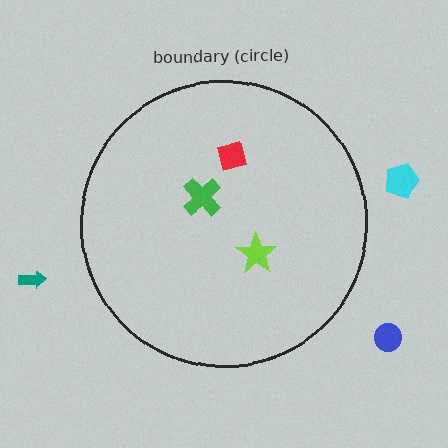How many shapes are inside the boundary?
3 inside, 3 outside.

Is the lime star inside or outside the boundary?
Inside.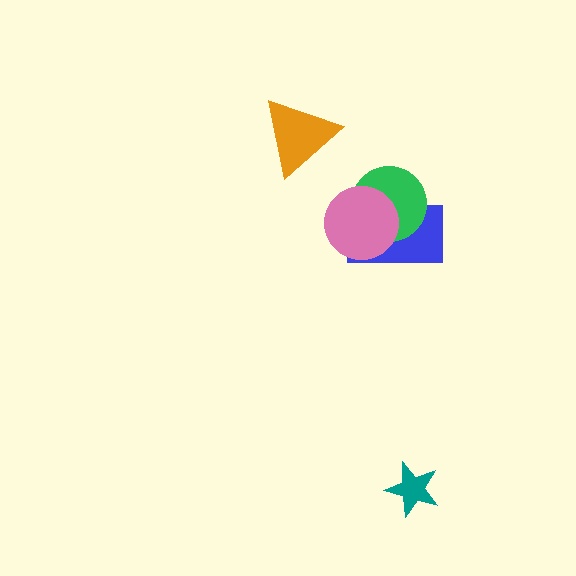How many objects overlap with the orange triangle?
0 objects overlap with the orange triangle.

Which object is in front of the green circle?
The pink circle is in front of the green circle.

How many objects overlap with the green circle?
2 objects overlap with the green circle.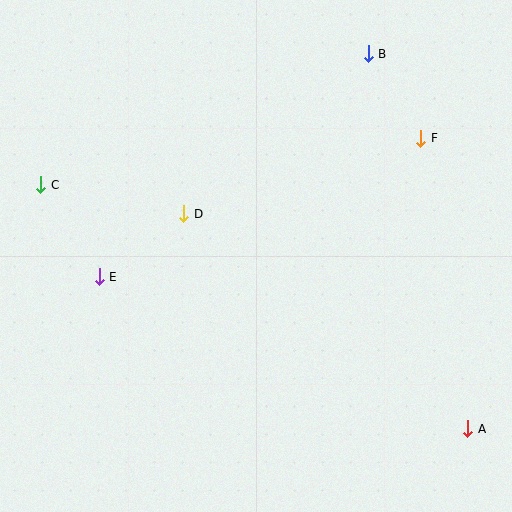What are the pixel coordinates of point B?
Point B is at (368, 54).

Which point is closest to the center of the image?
Point D at (184, 214) is closest to the center.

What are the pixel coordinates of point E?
Point E is at (99, 277).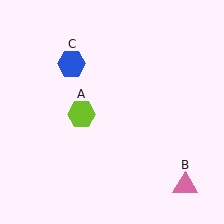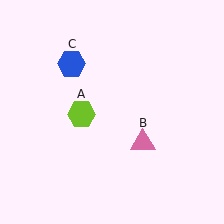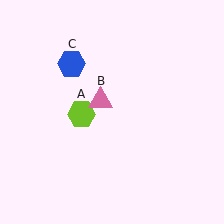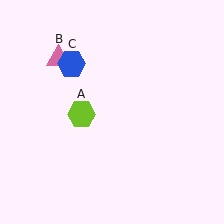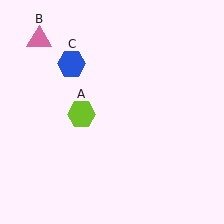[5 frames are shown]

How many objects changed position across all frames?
1 object changed position: pink triangle (object B).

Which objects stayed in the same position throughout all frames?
Lime hexagon (object A) and blue hexagon (object C) remained stationary.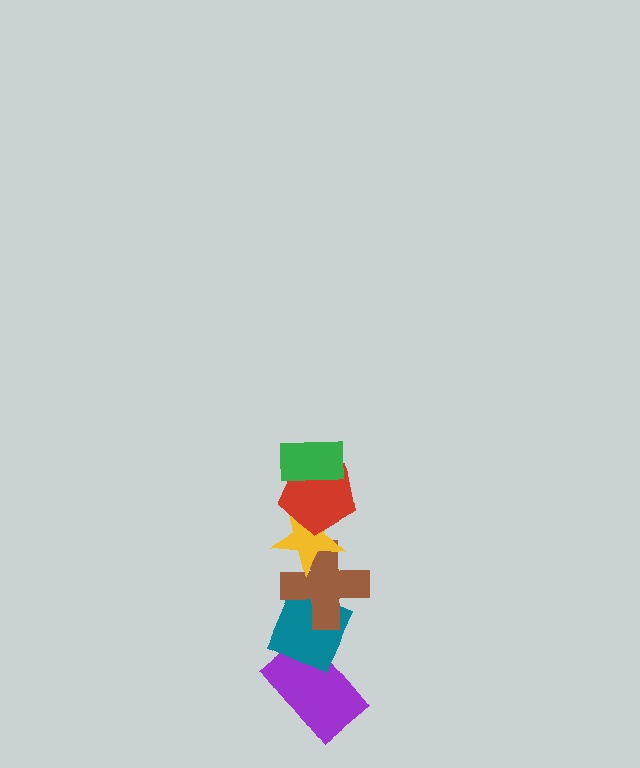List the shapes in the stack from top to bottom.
From top to bottom: the green rectangle, the red pentagon, the yellow star, the brown cross, the teal diamond, the purple rectangle.